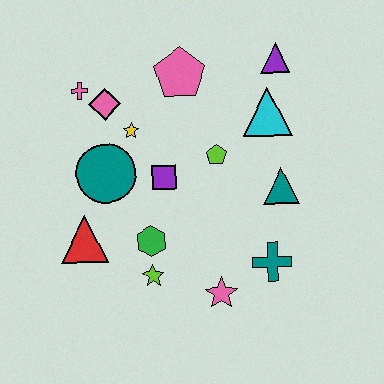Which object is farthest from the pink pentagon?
The pink star is farthest from the pink pentagon.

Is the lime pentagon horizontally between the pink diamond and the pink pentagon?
No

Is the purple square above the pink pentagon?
No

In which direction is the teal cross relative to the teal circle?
The teal cross is to the right of the teal circle.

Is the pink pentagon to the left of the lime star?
No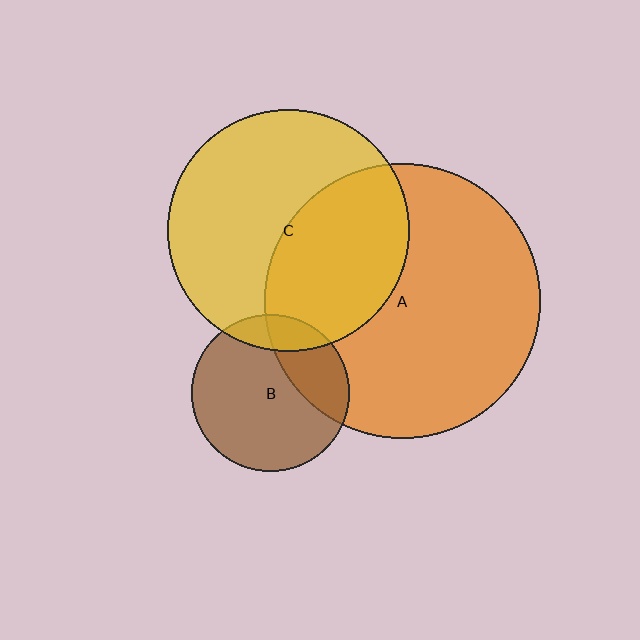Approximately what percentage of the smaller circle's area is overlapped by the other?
Approximately 25%.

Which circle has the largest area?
Circle A (orange).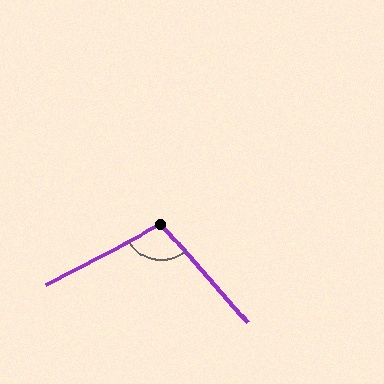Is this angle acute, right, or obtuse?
It is obtuse.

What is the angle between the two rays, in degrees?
Approximately 103 degrees.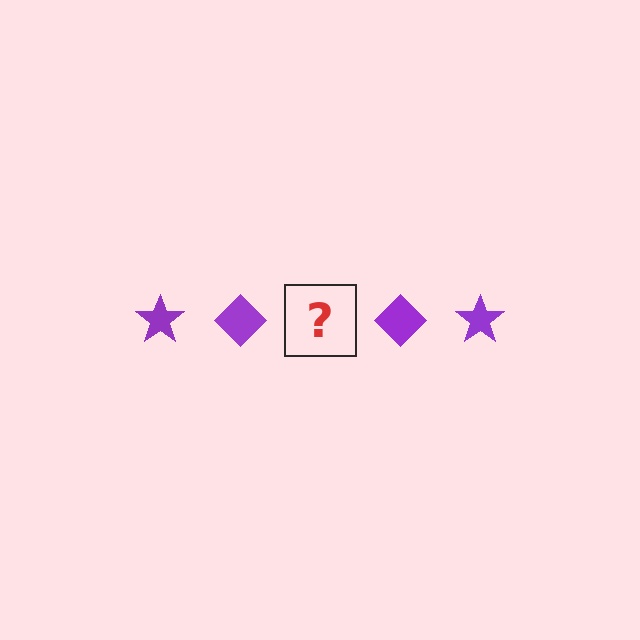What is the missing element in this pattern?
The missing element is a purple star.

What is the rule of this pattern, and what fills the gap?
The rule is that the pattern cycles through star, diamond shapes in purple. The gap should be filled with a purple star.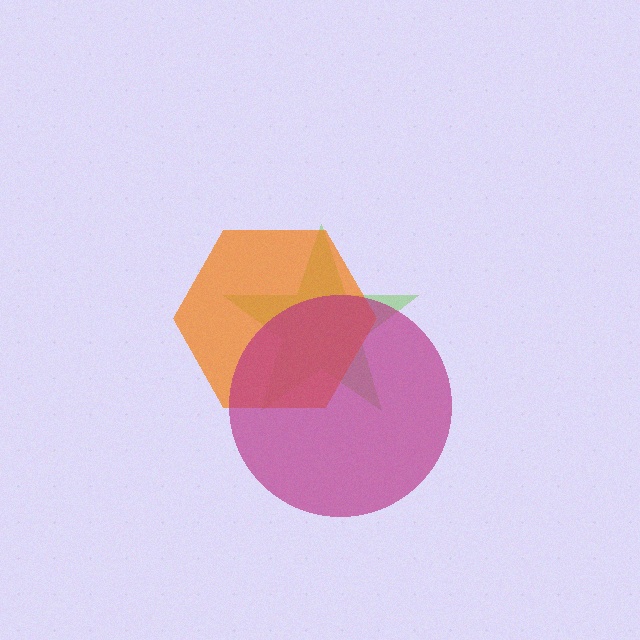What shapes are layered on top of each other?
The layered shapes are: a lime star, an orange hexagon, a magenta circle.